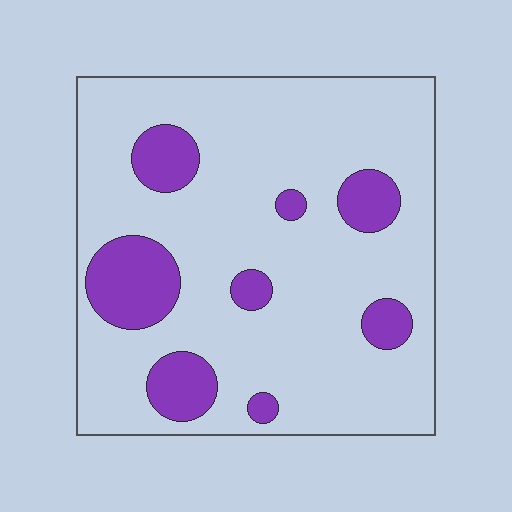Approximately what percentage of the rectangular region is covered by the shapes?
Approximately 20%.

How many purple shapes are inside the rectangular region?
8.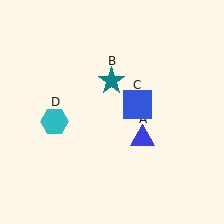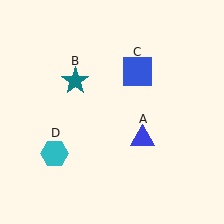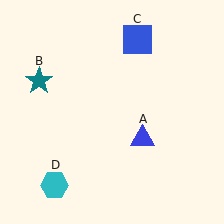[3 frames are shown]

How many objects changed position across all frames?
3 objects changed position: teal star (object B), blue square (object C), cyan hexagon (object D).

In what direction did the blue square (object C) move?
The blue square (object C) moved up.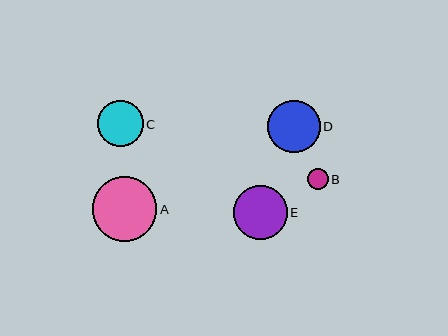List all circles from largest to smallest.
From largest to smallest: A, E, D, C, B.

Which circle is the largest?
Circle A is the largest with a size of approximately 64 pixels.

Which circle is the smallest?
Circle B is the smallest with a size of approximately 20 pixels.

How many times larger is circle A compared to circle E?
Circle A is approximately 1.2 times the size of circle E.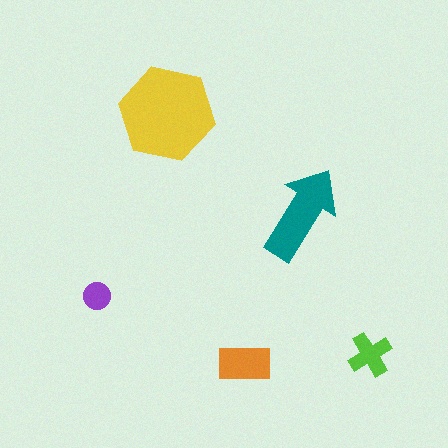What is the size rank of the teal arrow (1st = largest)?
2nd.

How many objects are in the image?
There are 5 objects in the image.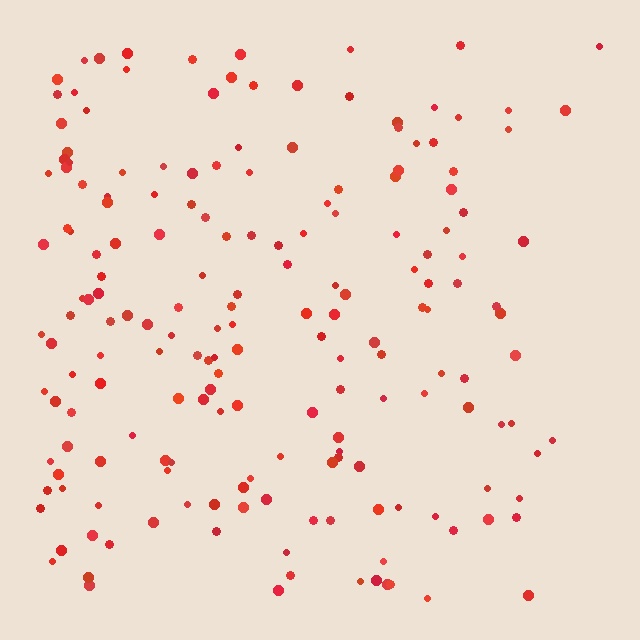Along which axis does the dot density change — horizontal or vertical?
Horizontal.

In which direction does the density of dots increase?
From right to left, with the left side densest.